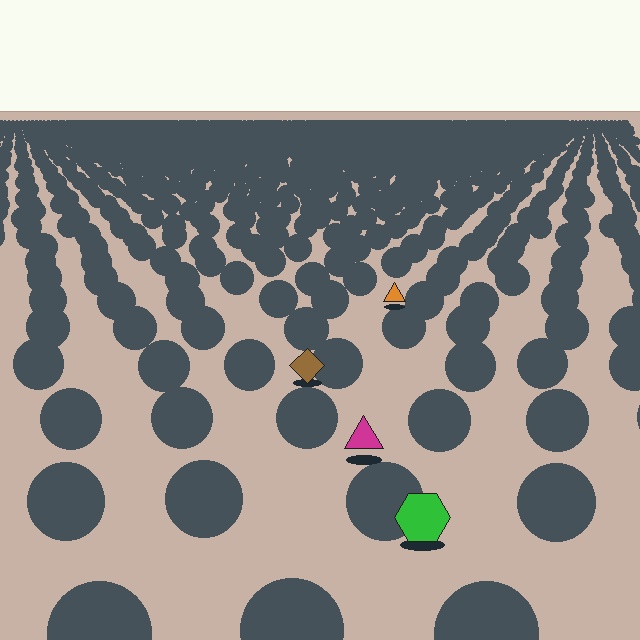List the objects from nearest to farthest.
From nearest to farthest: the green hexagon, the magenta triangle, the brown diamond, the orange triangle.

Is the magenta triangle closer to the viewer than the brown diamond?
Yes. The magenta triangle is closer — you can tell from the texture gradient: the ground texture is coarser near it.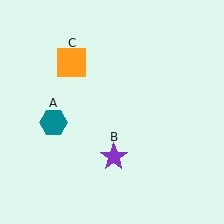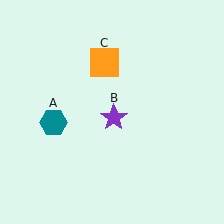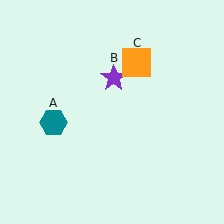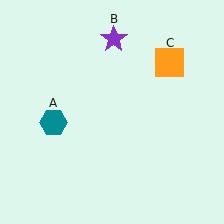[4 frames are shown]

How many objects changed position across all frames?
2 objects changed position: purple star (object B), orange square (object C).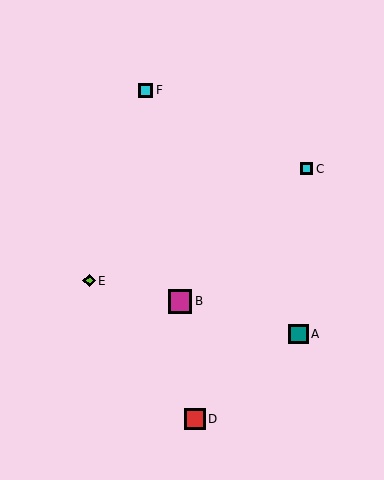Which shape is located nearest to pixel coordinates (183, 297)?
The magenta square (labeled B) at (180, 301) is nearest to that location.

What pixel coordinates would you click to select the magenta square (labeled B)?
Click at (180, 301) to select the magenta square B.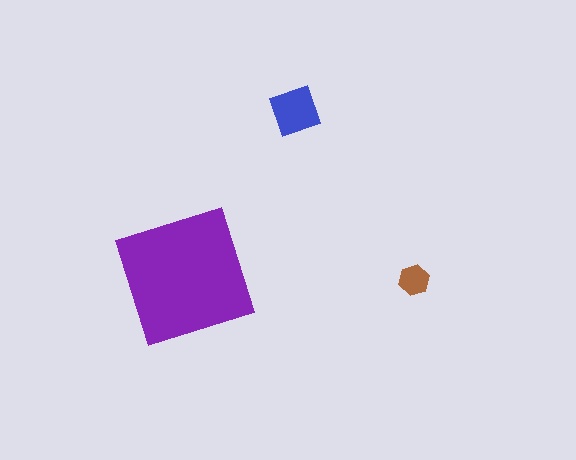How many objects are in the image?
There are 3 objects in the image.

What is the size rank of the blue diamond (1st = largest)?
2nd.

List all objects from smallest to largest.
The brown hexagon, the blue diamond, the purple square.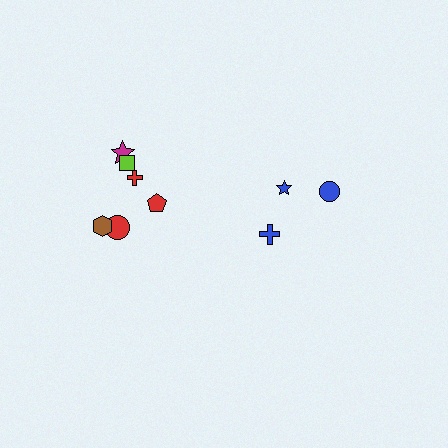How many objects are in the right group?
There are 3 objects.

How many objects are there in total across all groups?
There are 9 objects.